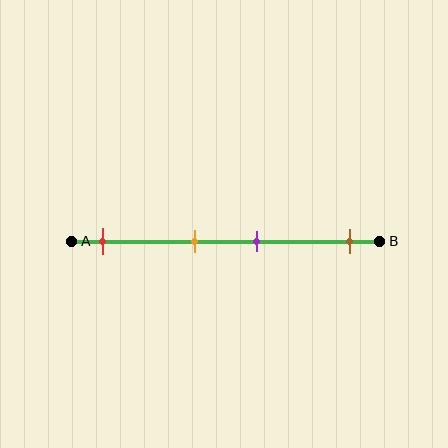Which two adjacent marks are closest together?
The orange and purple marks are the closest adjacent pair.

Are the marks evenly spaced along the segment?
No, the marks are not evenly spaced.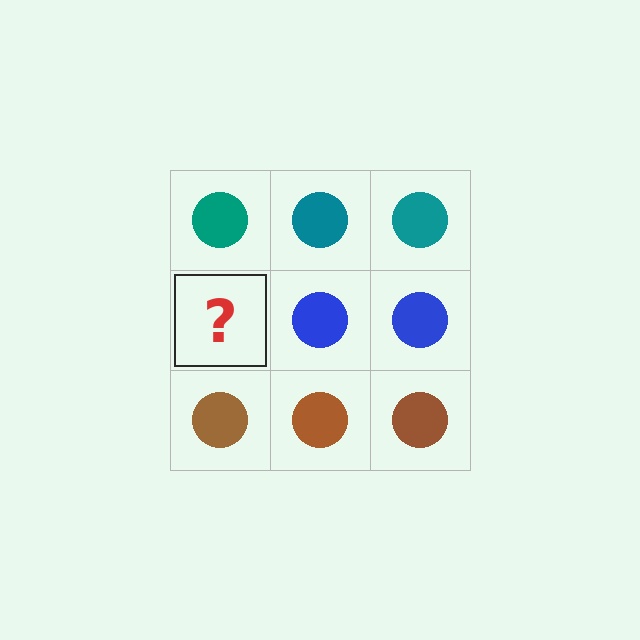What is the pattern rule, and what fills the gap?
The rule is that each row has a consistent color. The gap should be filled with a blue circle.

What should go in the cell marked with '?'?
The missing cell should contain a blue circle.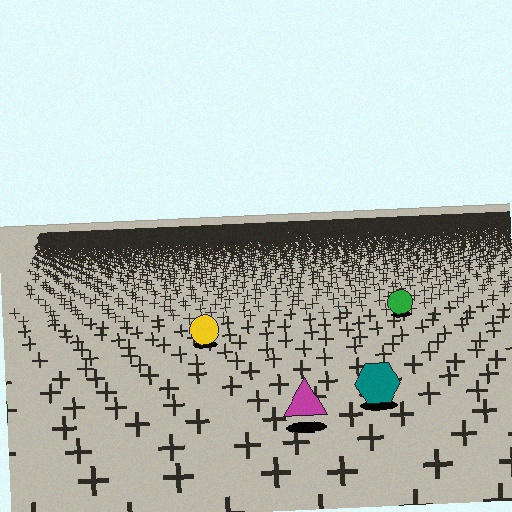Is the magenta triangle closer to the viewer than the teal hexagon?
Yes. The magenta triangle is closer — you can tell from the texture gradient: the ground texture is coarser near it.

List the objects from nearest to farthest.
From nearest to farthest: the magenta triangle, the teal hexagon, the yellow circle, the green circle.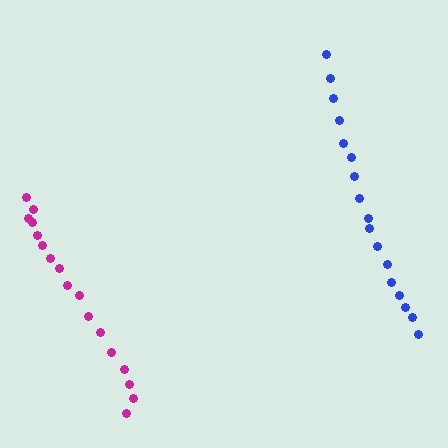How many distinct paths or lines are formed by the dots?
There are 2 distinct paths.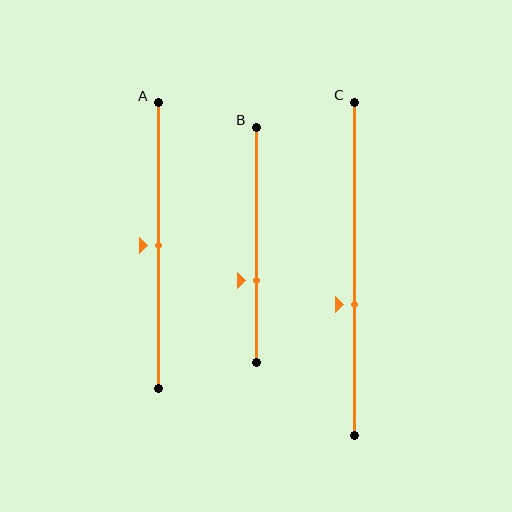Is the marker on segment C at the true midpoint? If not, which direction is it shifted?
No, the marker on segment C is shifted downward by about 11% of the segment length.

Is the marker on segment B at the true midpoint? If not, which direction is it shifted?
No, the marker on segment B is shifted downward by about 15% of the segment length.